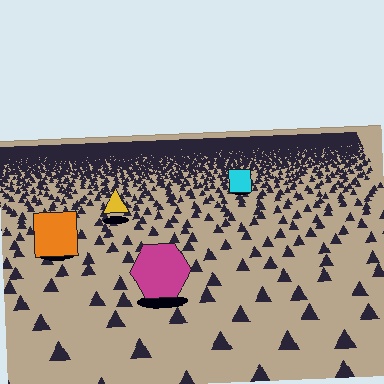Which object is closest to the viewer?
The magenta hexagon is closest. The texture marks near it are larger and more spread out.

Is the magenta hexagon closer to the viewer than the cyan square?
Yes. The magenta hexagon is closer — you can tell from the texture gradient: the ground texture is coarser near it.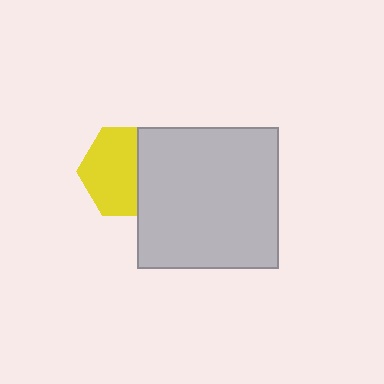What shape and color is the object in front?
The object in front is a light gray square.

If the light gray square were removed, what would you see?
You would see the complete yellow hexagon.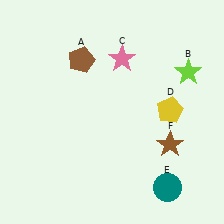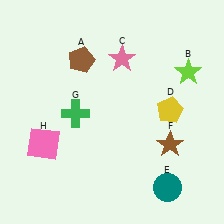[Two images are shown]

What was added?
A green cross (G), a pink square (H) were added in Image 2.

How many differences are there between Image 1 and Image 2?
There are 2 differences between the two images.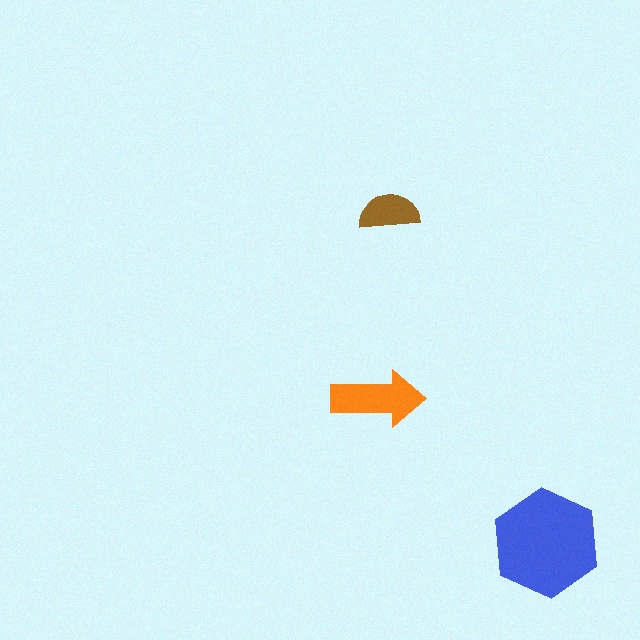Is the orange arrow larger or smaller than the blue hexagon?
Smaller.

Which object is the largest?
The blue hexagon.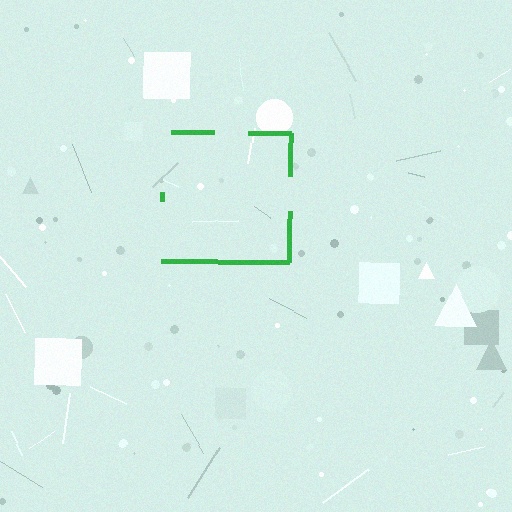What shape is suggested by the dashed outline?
The dashed outline suggests a square.